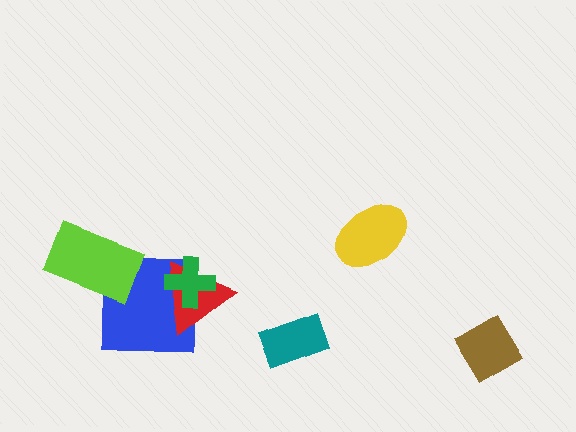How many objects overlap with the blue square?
3 objects overlap with the blue square.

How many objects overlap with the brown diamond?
0 objects overlap with the brown diamond.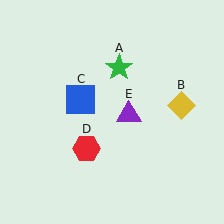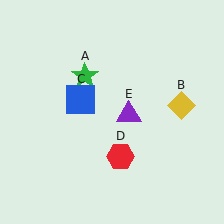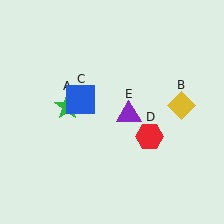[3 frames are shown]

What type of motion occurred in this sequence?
The green star (object A), red hexagon (object D) rotated counterclockwise around the center of the scene.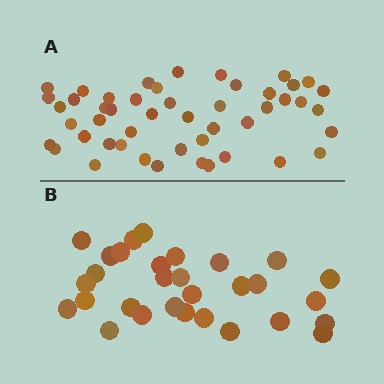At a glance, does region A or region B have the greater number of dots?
Region A (the top region) has more dots.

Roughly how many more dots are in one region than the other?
Region A has approximately 20 more dots than region B.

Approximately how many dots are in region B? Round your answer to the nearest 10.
About 30 dots.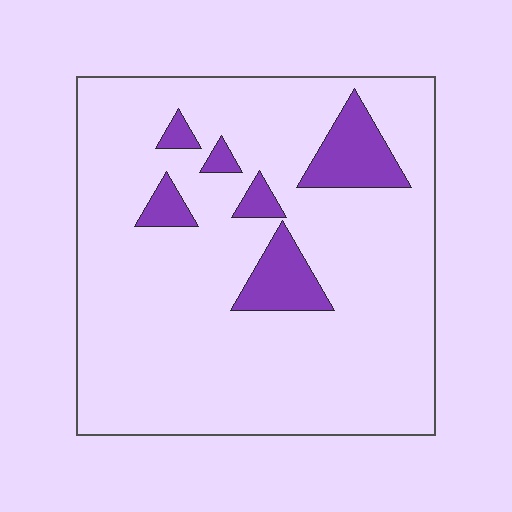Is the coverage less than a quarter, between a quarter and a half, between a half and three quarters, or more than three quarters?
Less than a quarter.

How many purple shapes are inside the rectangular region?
6.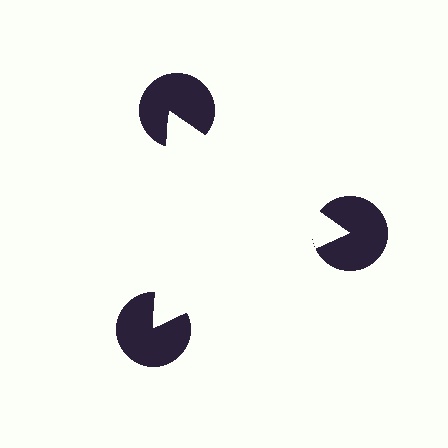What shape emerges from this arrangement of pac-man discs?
An illusory triangle — its edges are inferred from the aligned wedge cuts in the pac-man discs, not physically drawn.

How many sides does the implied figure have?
3 sides.